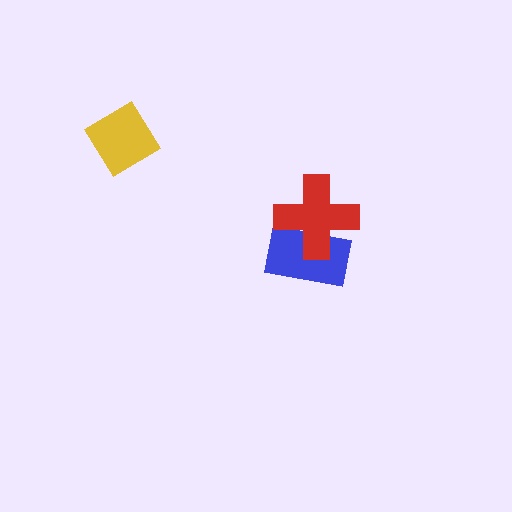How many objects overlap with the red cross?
1 object overlaps with the red cross.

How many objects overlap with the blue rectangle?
1 object overlaps with the blue rectangle.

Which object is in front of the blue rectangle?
The red cross is in front of the blue rectangle.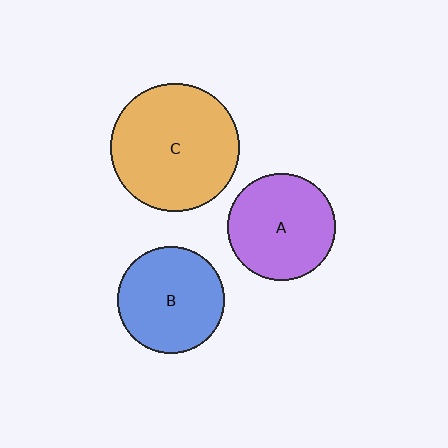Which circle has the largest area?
Circle C (orange).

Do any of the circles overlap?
No, none of the circles overlap.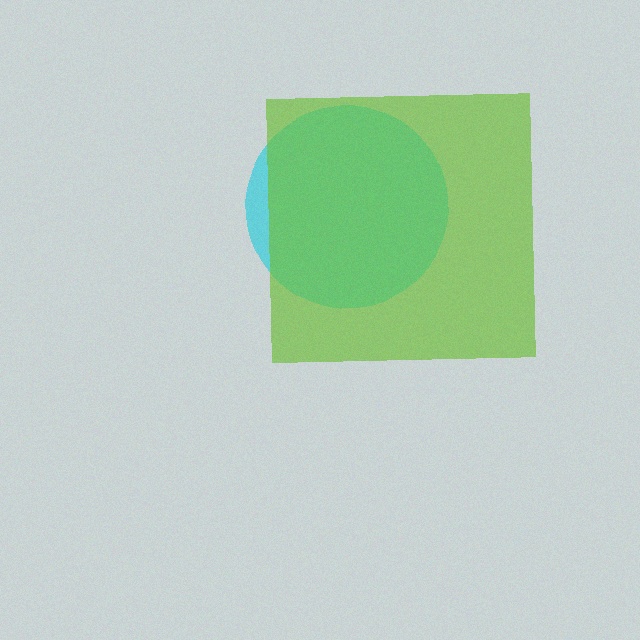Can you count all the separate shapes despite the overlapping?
Yes, there are 2 separate shapes.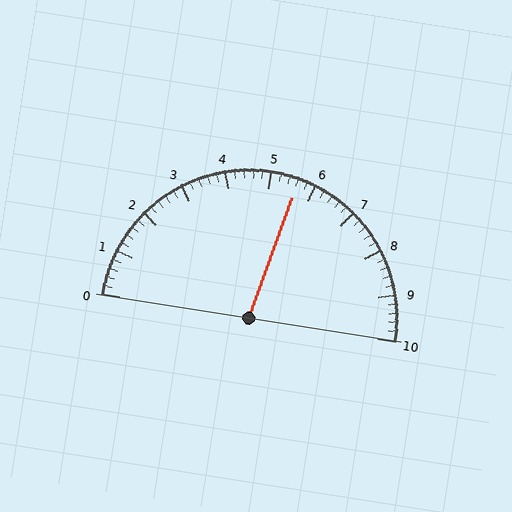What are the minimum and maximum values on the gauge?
The gauge ranges from 0 to 10.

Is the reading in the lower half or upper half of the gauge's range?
The reading is in the upper half of the range (0 to 10).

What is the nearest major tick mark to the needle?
The nearest major tick mark is 6.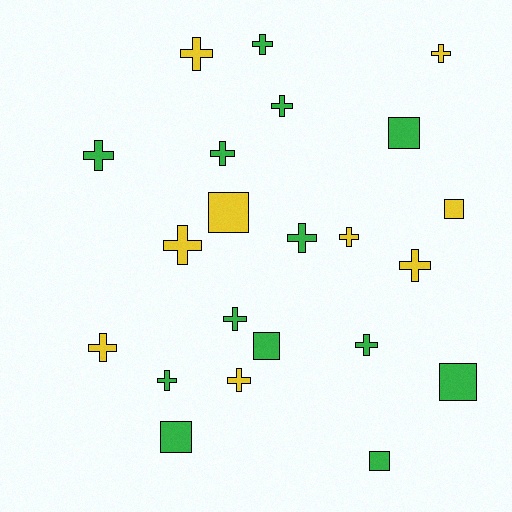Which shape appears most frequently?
Cross, with 15 objects.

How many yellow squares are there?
There are 2 yellow squares.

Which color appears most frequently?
Green, with 13 objects.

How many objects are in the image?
There are 22 objects.